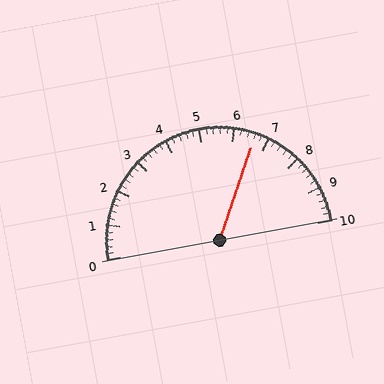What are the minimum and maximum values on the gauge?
The gauge ranges from 0 to 10.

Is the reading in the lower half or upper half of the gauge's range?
The reading is in the upper half of the range (0 to 10).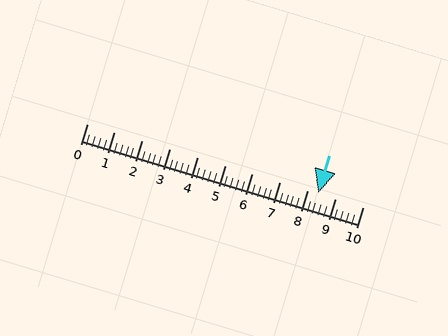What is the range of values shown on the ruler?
The ruler shows values from 0 to 10.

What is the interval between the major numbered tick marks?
The major tick marks are spaced 1 units apart.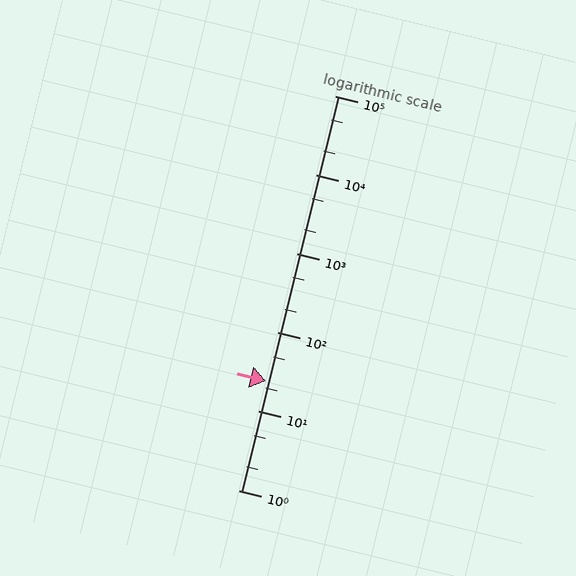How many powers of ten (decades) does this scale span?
The scale spans 5 decades, from 1 to 100000.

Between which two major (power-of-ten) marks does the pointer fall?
The pointer is between 10 and 100.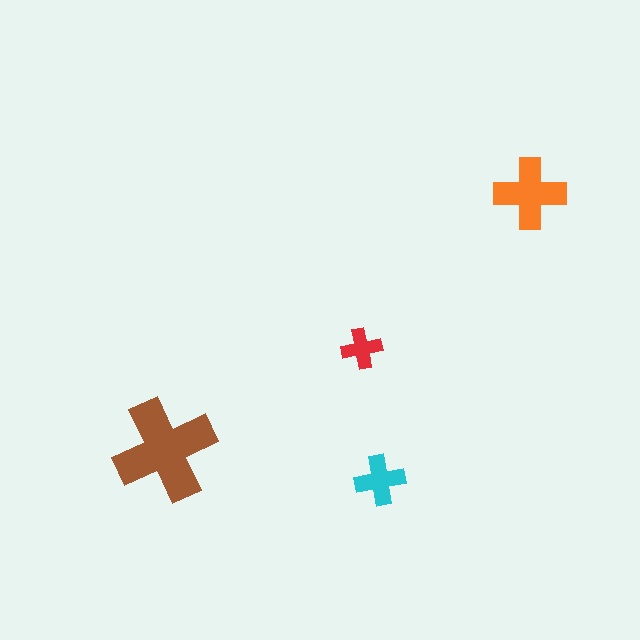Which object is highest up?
The orange cross is topmost.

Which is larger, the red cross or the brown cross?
The brown one.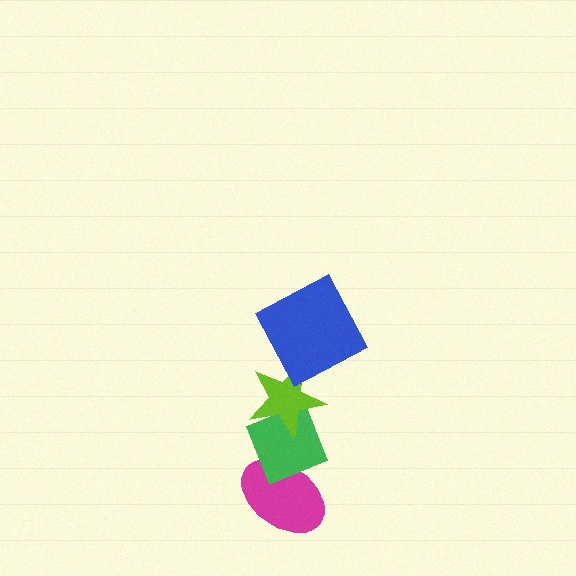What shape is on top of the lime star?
The blue square is on top of the lime star.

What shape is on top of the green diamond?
The lime star is on top of the green diamond.